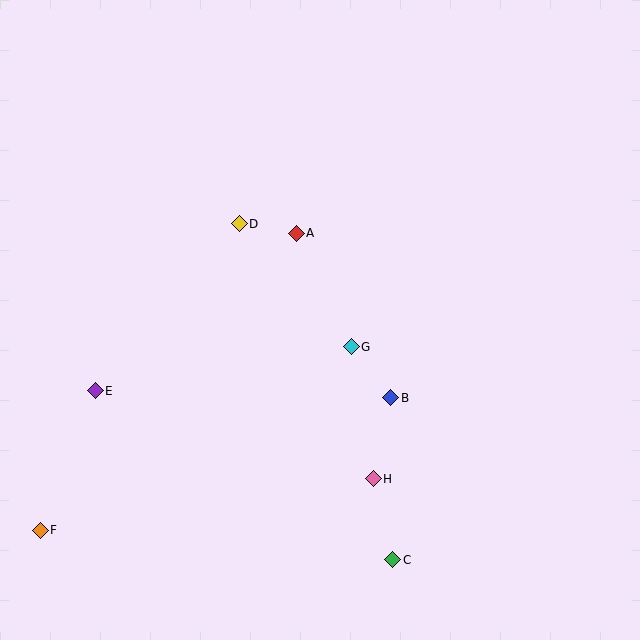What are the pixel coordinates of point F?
Point F is at (40, 530).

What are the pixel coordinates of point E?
Point E is at (95, 391).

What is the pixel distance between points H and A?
The distance between H and A is 257 pixels.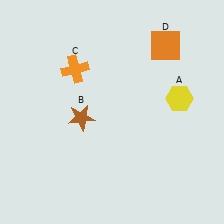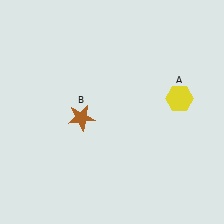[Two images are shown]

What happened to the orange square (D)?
The orange square (D) was removed in Image 2. It was in the top-right area of Image 1.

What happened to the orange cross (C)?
The orange cross (C) was removed in Image 2. It was in the top-left area of Image 1.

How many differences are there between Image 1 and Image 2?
There are 2 differences between the two images.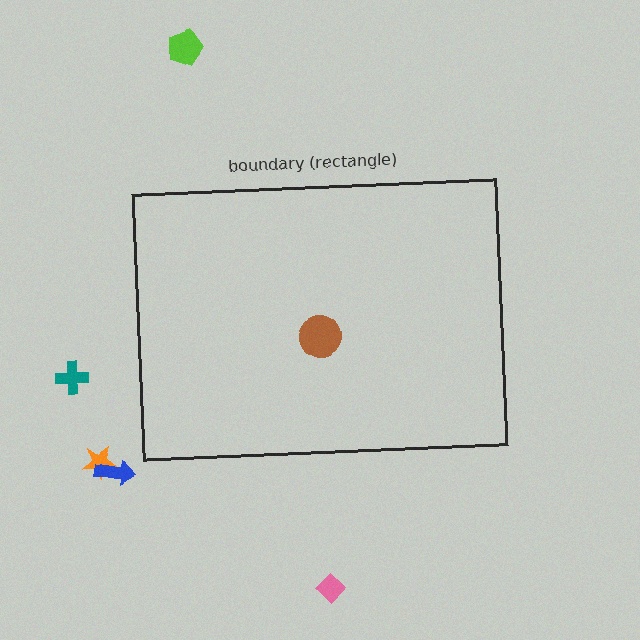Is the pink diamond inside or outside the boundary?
Outside.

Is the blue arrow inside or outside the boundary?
Outside.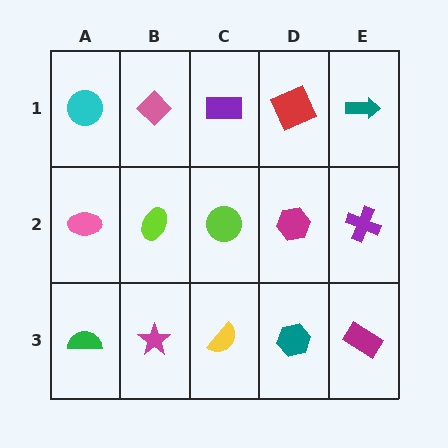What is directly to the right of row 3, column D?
A magenta rectangle.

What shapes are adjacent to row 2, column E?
A teal arrow (row 1, column E), a magenta rectangle (row 3, column E), a magenta hexagon (row 2, column D).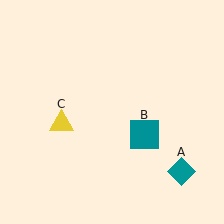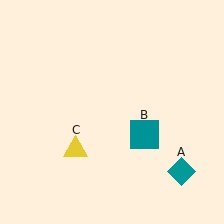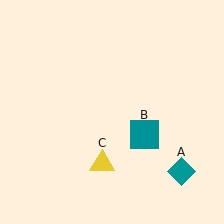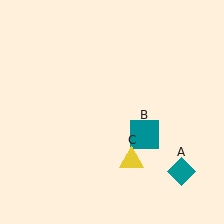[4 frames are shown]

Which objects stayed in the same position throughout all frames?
Teal diamond (object A) and teal square (object B) remained stationary.